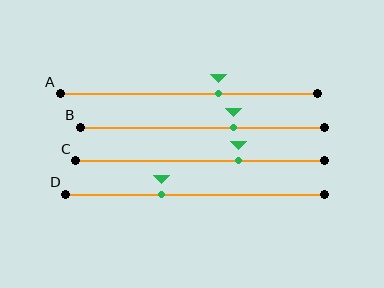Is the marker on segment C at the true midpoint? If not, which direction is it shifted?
No, the marker on segment C is shifted to the right by about 15% of the segment length.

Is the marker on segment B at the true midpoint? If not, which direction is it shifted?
No, the marker on segment B is shifted to the right by about 13% of the segment length.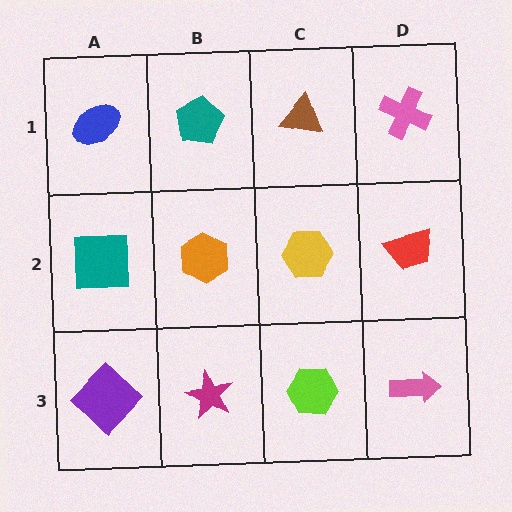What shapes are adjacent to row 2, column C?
A brown triangle (row 1, column C), a lime hexagon (row 3, column C), an orange hexagon (row 2, column B), a red trapezoid (row 2, column D).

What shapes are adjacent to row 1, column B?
An orange hexagon (row 2, column B), a blue ellipse (row 1, column A), a brown triangle (row 1, column C).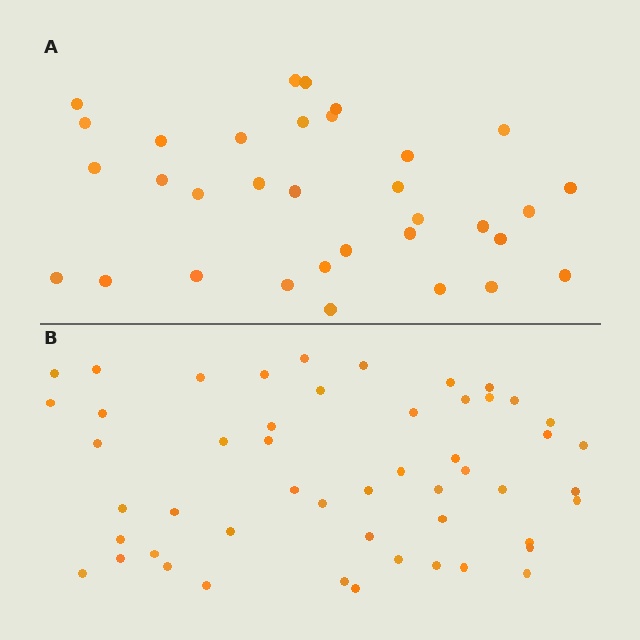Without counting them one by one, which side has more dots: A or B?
Region B (the bottom region) has more dots.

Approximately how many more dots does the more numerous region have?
Region B has approximately 20 more dots than region A.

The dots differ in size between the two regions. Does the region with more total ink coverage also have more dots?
No. Region A has more total ink coverage because its dots are larger, but region B actually contains more individual dots. Total area can be misleading — the number of items is what matters here.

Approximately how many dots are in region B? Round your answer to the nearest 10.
About 50 dots. (The exact count is 51, which rounds to 50.)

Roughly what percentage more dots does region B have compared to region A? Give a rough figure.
About 55% more.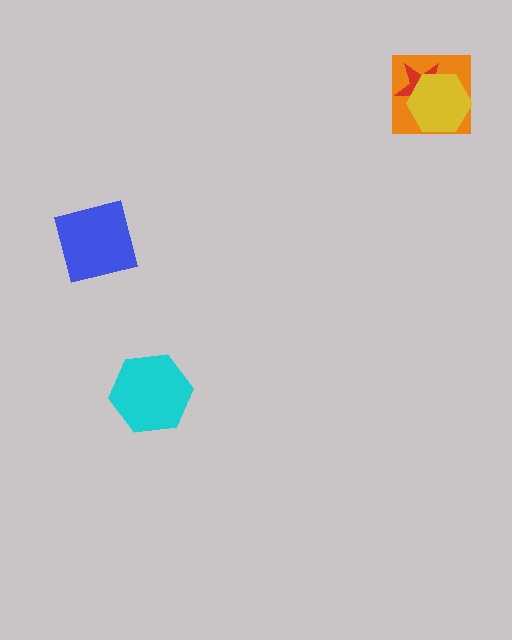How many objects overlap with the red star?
2 objects overlap with the red star.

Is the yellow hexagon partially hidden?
No, no other shape covers it.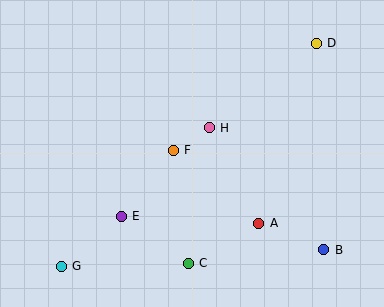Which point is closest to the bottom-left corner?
Point G is closest to the bottom-left corner.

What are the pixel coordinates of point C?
Point C is at (188, 263).